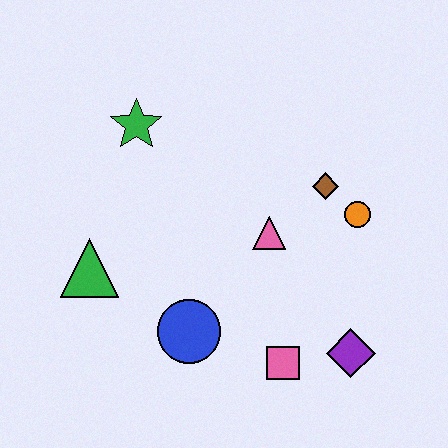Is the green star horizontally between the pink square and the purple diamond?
No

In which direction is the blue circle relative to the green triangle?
The blue circle is to the right of the green triangle.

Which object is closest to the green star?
The green triangle is closest to the green star.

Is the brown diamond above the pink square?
Yes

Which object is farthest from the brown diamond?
The green triangle is farthest from the brown diamond.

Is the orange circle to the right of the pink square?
Yes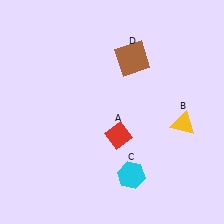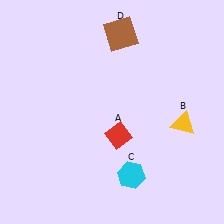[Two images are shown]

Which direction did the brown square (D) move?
The brown square (D) moved up.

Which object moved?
The brown square (D) moved up.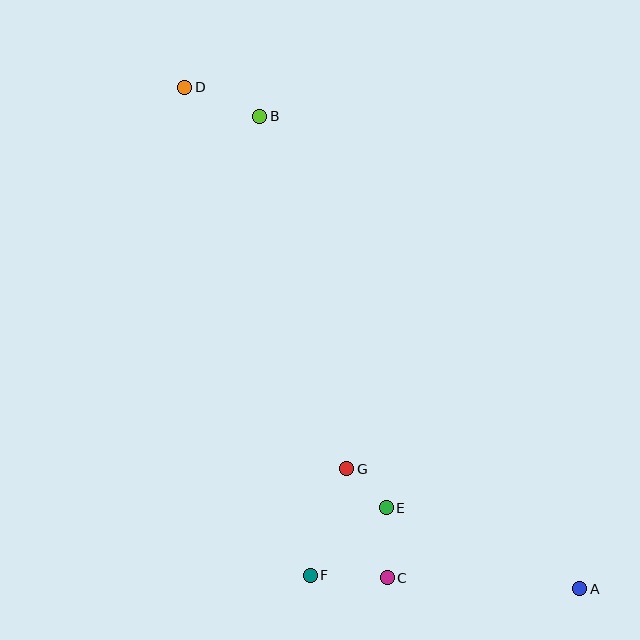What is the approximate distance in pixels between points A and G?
The distance between A and G is approximately 262 pixels.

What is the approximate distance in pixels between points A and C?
The distance between A and C is approximately 193 pixels.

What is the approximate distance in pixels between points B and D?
The distance between B and D is approximately 80 pixels.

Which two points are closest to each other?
Points E and G are closest to each other.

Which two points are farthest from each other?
Points A and D are farthest from each other.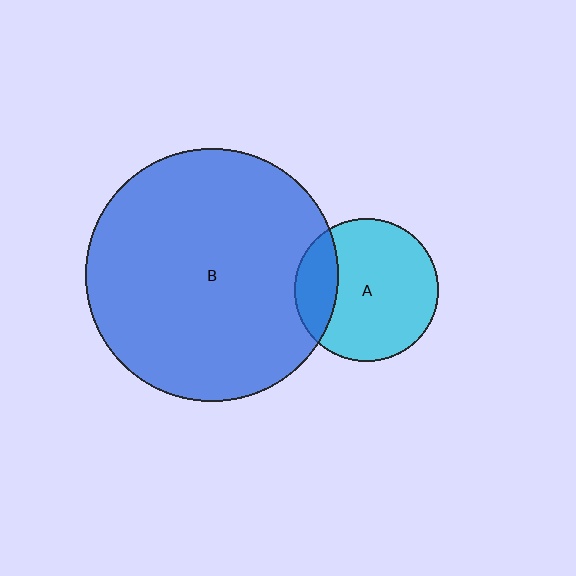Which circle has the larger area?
Circle B (blue).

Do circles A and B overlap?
Yes.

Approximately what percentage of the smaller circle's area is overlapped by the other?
Approximately 20%.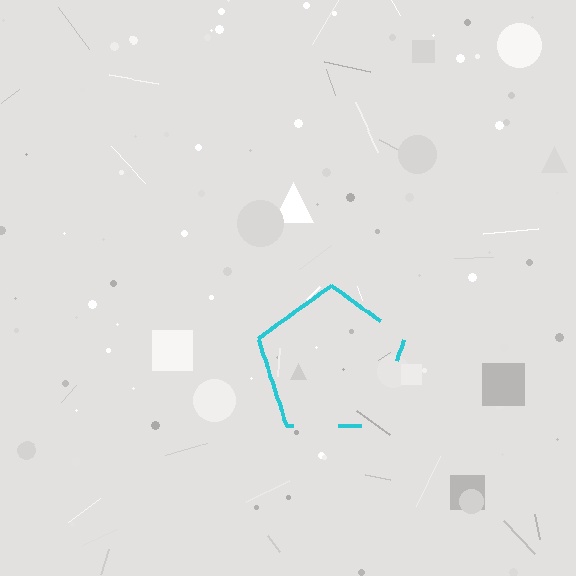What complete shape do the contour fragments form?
The contour fragments form a pentagon.